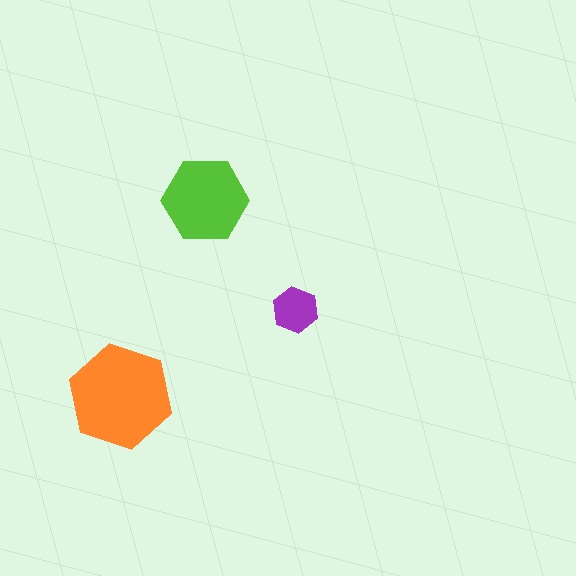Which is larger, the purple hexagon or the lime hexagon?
The lime one.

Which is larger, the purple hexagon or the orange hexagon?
The orange one.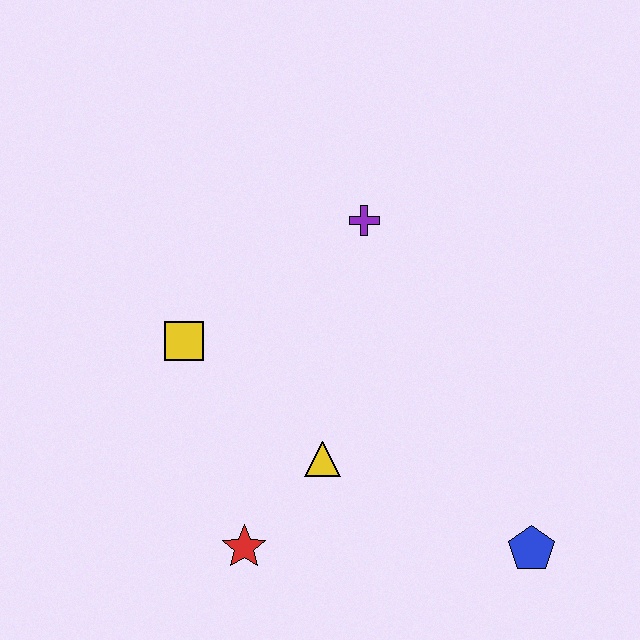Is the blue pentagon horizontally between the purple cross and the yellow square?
No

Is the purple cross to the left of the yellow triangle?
No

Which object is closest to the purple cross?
The yellow square is closest to the purple cross.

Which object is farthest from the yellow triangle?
The purple cross is farthest from the yellow triangle.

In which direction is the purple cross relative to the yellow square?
The purple cross is to the right of the yellow square.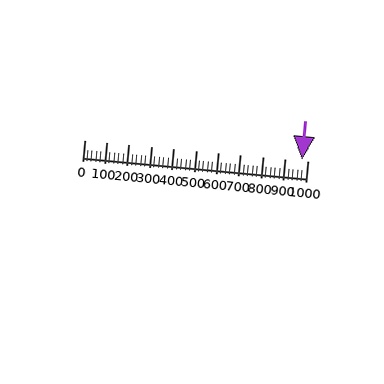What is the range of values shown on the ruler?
The ruler shows values from 0 to 1000.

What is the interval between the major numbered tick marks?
The major tick marks are spaced 100 units apart.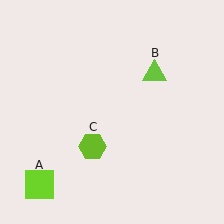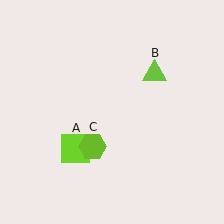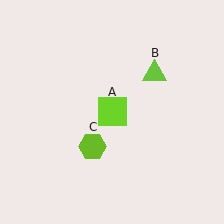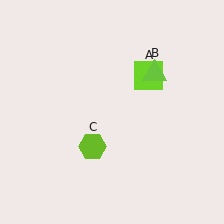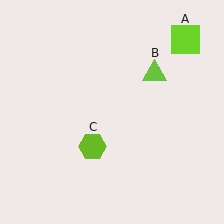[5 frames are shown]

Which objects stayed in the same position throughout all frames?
Lime triangle (object B) and lime hexagon (object C) remained stationary.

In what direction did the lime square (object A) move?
The lime square (object A) moved up and to the right.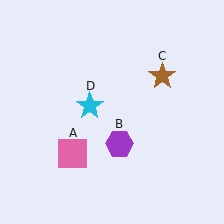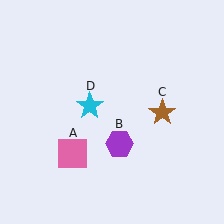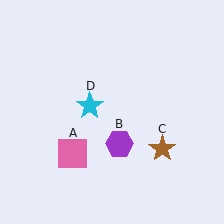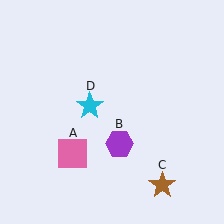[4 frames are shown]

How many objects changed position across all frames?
1 object changed position: brown star (object C).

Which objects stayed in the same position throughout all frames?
Pink square (object A) and purple hexagon (object B) and cyan star (object D) remained stationary.